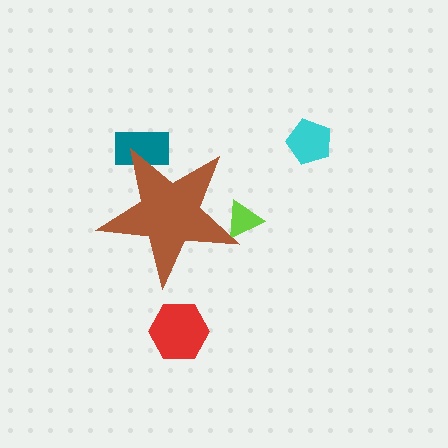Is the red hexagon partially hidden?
No, the red hexagon is fully visible.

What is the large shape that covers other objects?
A brown star.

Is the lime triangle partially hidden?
Yes, the lime triangle is partially hidden behind the brown star.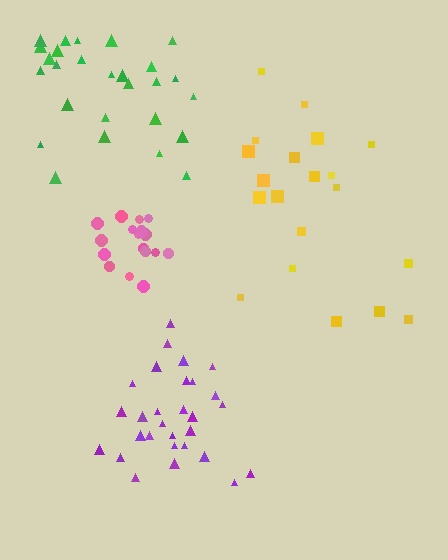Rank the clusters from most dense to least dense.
pink, purple, green, yellow.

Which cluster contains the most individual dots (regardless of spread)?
Purple (29).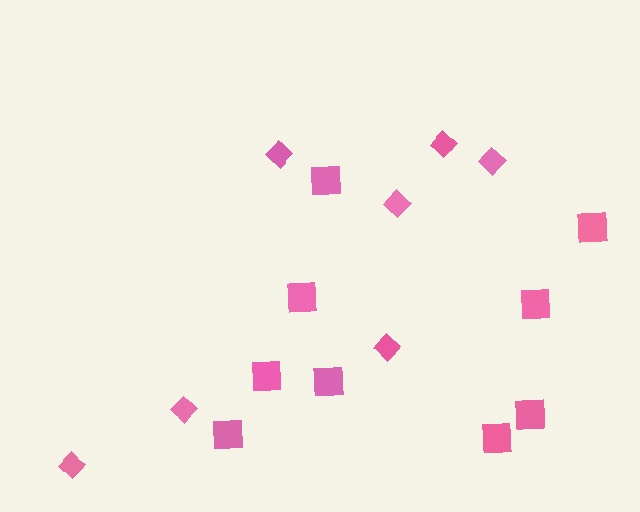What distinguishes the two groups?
There are 2 groups: one group of squares (9) and one group of diamonds (7).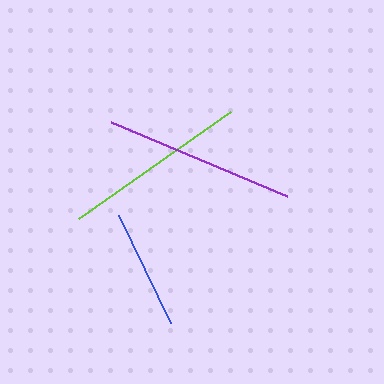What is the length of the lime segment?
The lime segment is approximately 186 pixels long.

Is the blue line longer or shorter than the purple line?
The purple line is longer than the blue line.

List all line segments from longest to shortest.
From longest to shortest: purple, lime, blue.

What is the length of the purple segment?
The purple segment is approximately 191 pixels long.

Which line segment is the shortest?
The blue line is the shortest at approximately 120 pixels.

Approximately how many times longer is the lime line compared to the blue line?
The lime line is approximately 1.5 times the length of the blue line.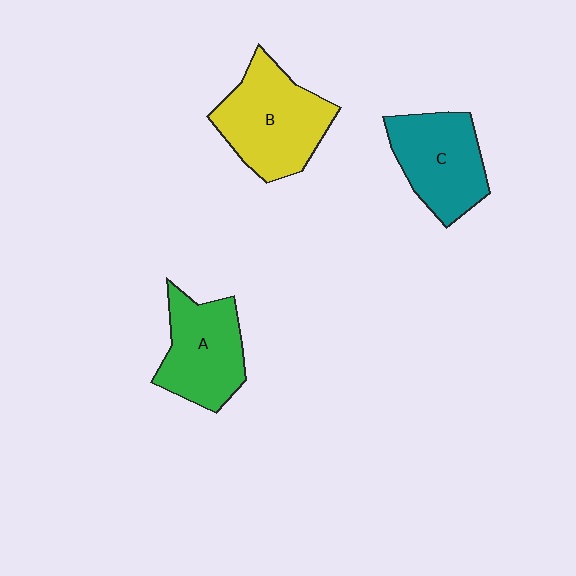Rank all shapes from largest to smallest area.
From largest to smallest: B (yellow), C (teal), A (green).